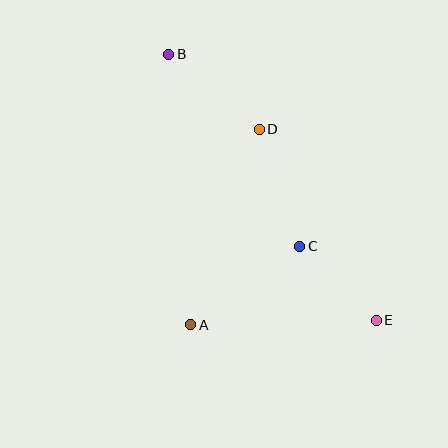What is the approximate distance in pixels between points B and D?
The distance between B and D is approximately 118 pixels.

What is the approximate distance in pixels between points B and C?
The distance between B and C is approximately 233 pixels.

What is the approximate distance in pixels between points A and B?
The distance between A and B is approximately 271 pixels.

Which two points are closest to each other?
Points C and E are closest to each other.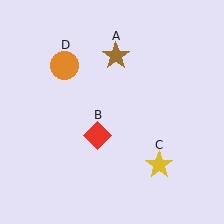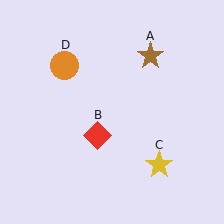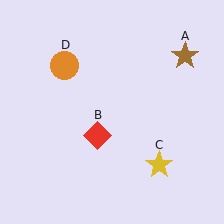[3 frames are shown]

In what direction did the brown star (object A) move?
The brown star (object A) moved right.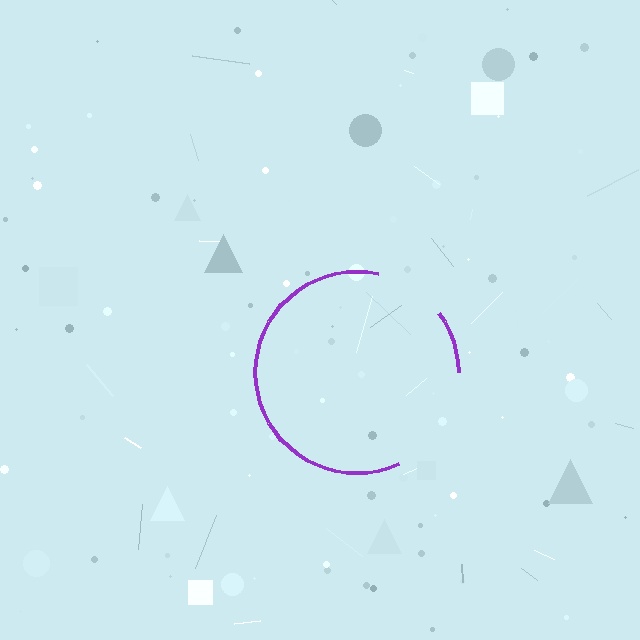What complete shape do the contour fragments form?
The contour fragments form a circle.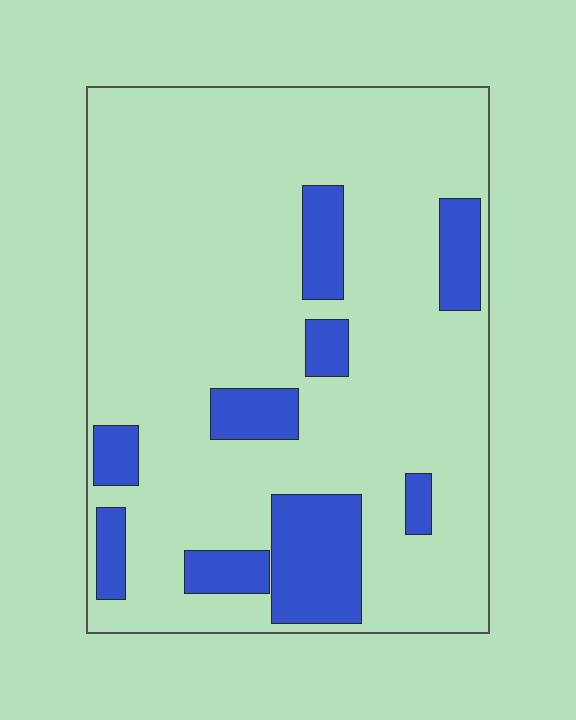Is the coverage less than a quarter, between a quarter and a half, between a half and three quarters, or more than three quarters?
Less than a quarter.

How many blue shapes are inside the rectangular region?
9.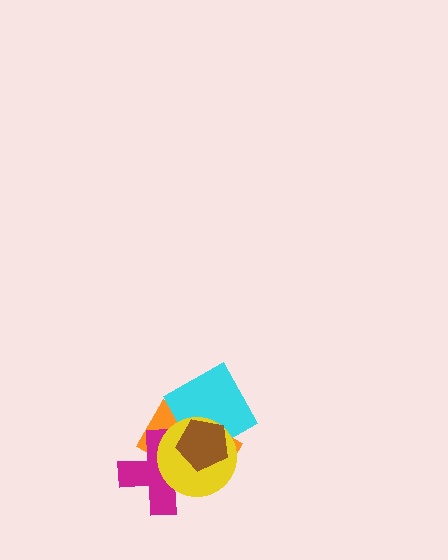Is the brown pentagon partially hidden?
No, no other shape covers it.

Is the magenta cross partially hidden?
Yes, it is partially covered by another shape.